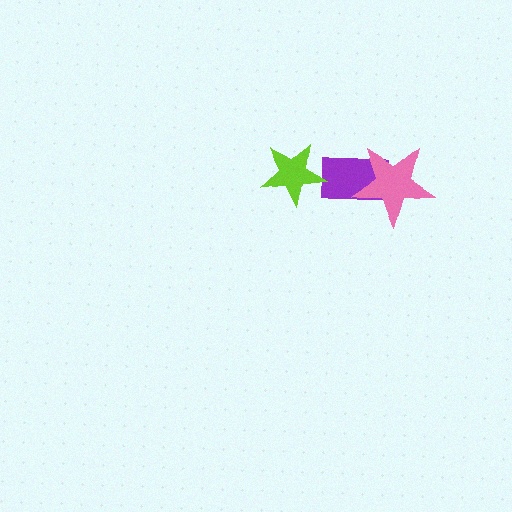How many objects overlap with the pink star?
1 object overlaps with the pink star.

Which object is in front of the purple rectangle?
The pink star is in front of the purple rectangle.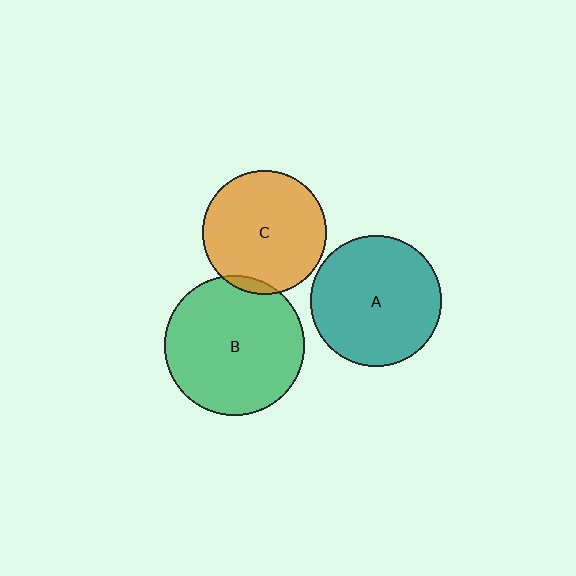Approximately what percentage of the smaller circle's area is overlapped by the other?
Approximately 5%.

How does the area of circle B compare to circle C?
Approximately 1.3 times.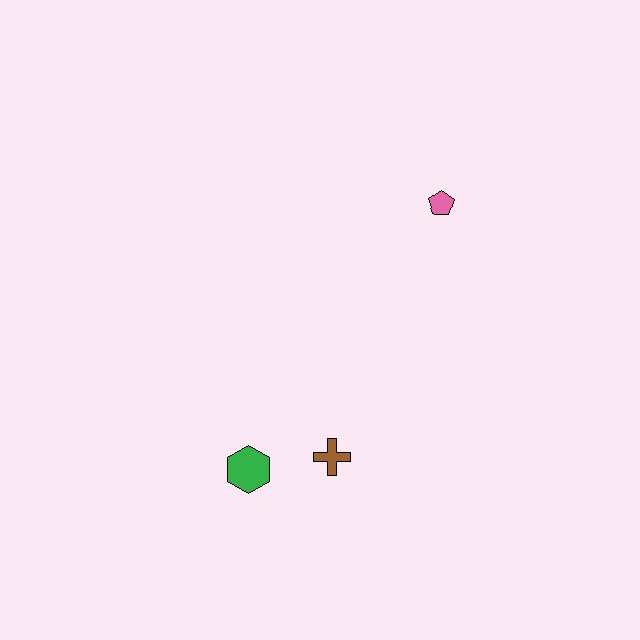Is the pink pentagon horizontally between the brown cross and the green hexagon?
No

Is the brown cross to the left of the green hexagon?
No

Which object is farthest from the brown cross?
The pink pentagon is farthest from the brown cross.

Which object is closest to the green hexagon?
The brown cross is closest to the green hexagon.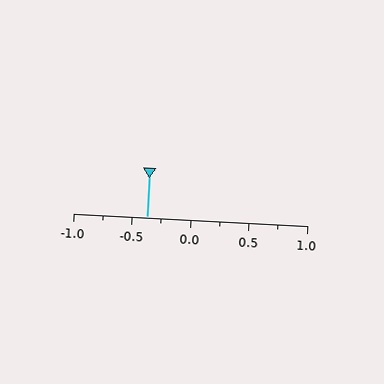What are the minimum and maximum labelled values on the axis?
The axis runs from -1.0 to 1.0.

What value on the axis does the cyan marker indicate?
The marker indicates approximately -0.38.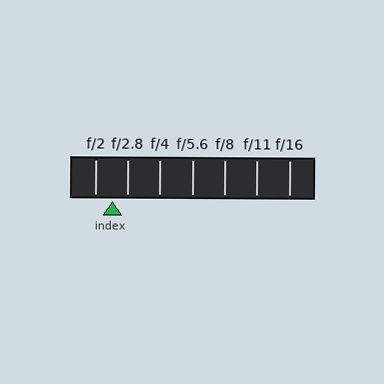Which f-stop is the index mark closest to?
The index mark is closest to f/2.8.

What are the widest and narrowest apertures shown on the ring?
The widest aperture shown is f/2 and the narrowest is f/16.